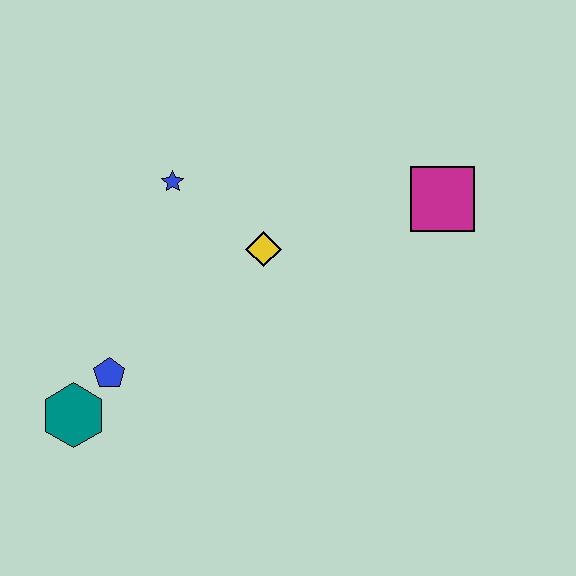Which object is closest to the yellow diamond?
The blue star is closest to the yellow diamond.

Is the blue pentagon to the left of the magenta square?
Yes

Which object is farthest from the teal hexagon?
The magenta square is farthest from the teal hexagon.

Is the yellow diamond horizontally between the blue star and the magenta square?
Yes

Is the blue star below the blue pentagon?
No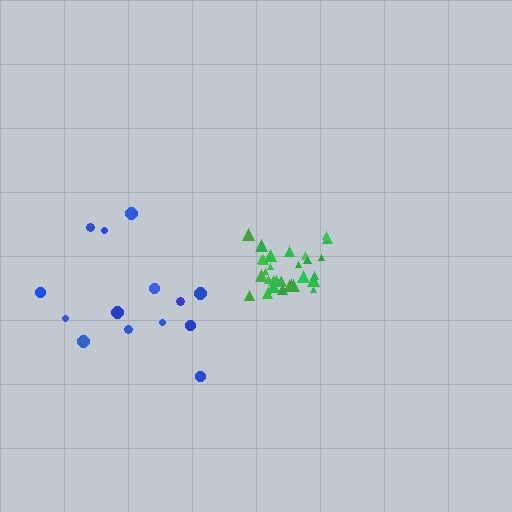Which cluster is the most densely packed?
Green.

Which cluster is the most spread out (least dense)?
Blue.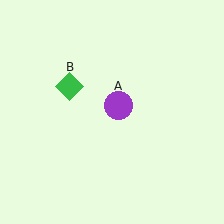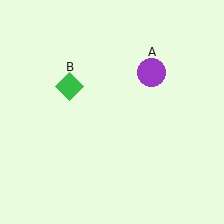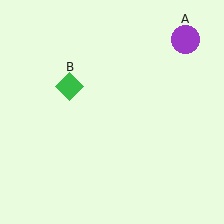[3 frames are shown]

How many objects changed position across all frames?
1 object changed position: purple circle (object A).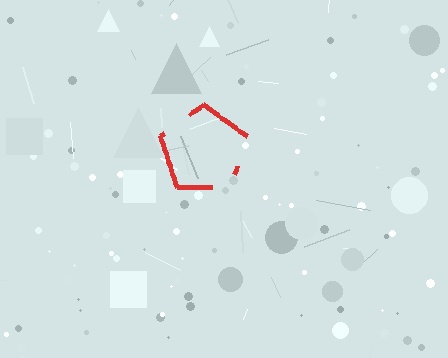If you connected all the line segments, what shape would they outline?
They would outline a pentagon.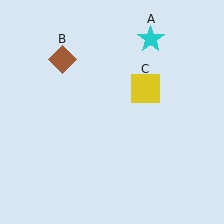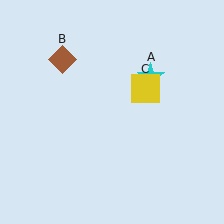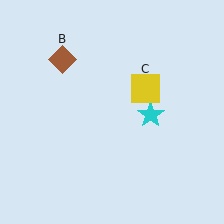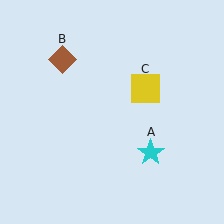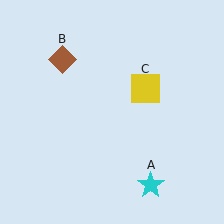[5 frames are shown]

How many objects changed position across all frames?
1 object changed position: cyan star (object A).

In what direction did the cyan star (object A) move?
The cyan star (object A) moved down.